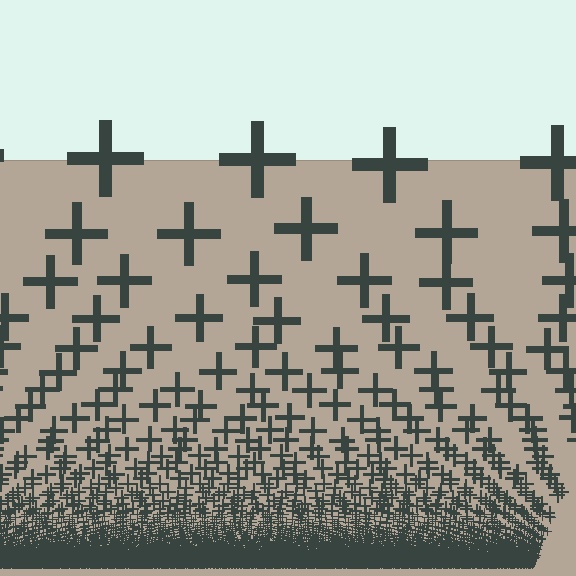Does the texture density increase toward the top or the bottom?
Density increases toward the bottom.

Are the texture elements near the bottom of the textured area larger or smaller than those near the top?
Smaller. The gradient is inverted — elements near the bottom are smaller and denser.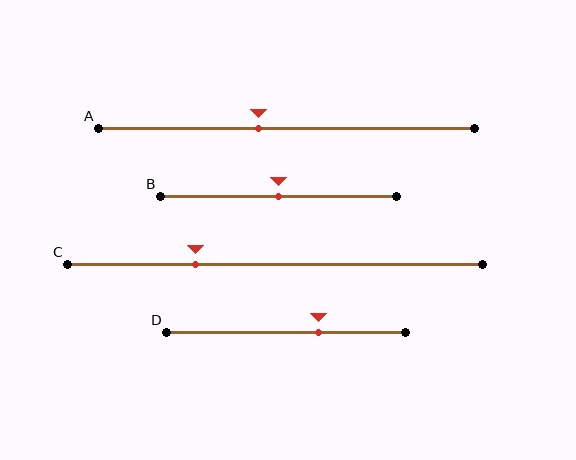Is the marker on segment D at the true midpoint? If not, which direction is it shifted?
No, the marker on segment D is shifted to the right by about 14% of the segment length.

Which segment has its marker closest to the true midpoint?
Segment B has its marker closest to the true midpoint.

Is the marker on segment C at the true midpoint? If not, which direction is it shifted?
No, the marker on segment C is shifted to the left by about 19% of the segment length.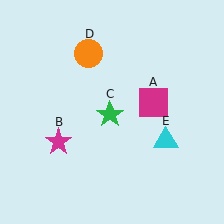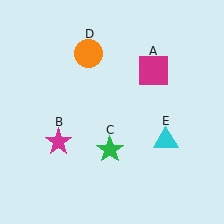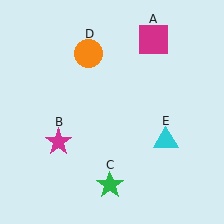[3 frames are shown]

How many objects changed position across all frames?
2 objects changed position: magenta square (object A), green star (object C).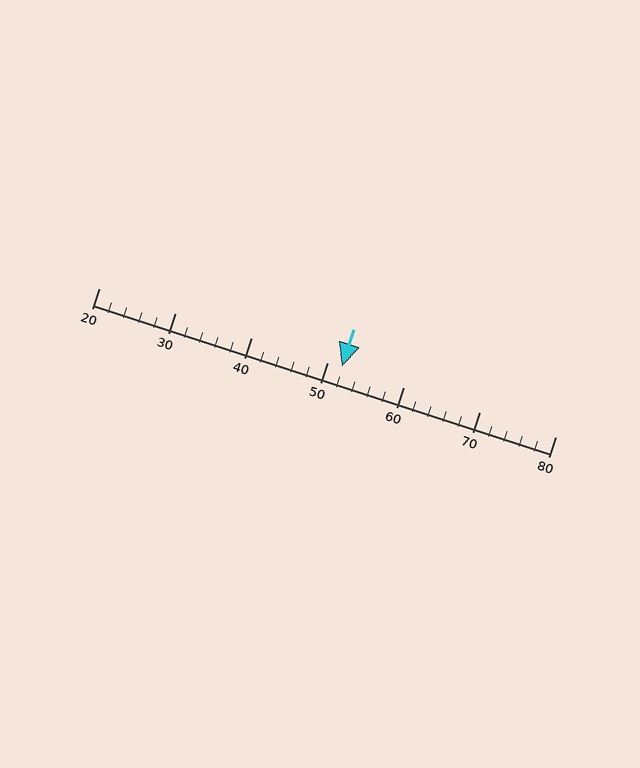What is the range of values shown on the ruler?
The ruler shows values from 20 to 80.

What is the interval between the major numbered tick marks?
The major tick marks are spaced 10 units apart.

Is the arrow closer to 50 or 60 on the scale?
The arrow is closer to 50.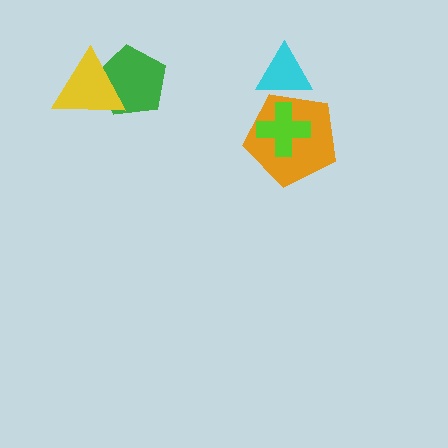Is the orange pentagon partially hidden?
Yes, it is partially covered by another shape.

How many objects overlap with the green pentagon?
1 object overlaps with the green pentagon.